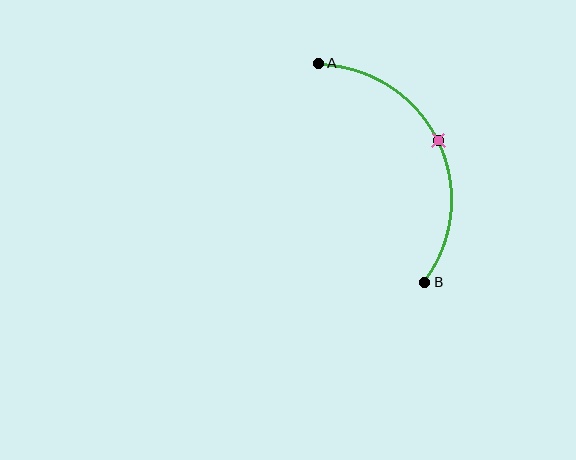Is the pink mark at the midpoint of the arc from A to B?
Yes. The pink mark lies on the arc at equal arc-length from both A and B — it is the arc midpoint.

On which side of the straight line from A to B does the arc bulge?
The arc bulges to the right of the straight line connecting A and B.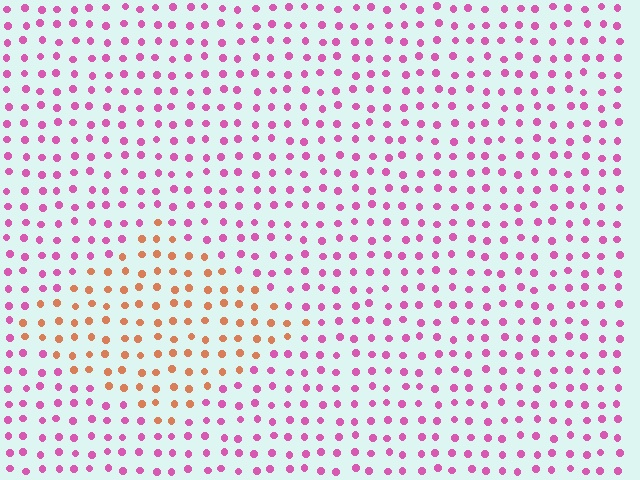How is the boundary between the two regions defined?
The boundary is defined purely by a slight shift in hue (about 60 degrees). Spacing, size, and orientation are identical on both sides.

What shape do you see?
I see a diamond.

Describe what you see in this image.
The image is filled with small pink elements in a uniform arrangement. A diamond-shaped region is visible where the elements are tinted to a slightly different hue, forming a subtle color boundary.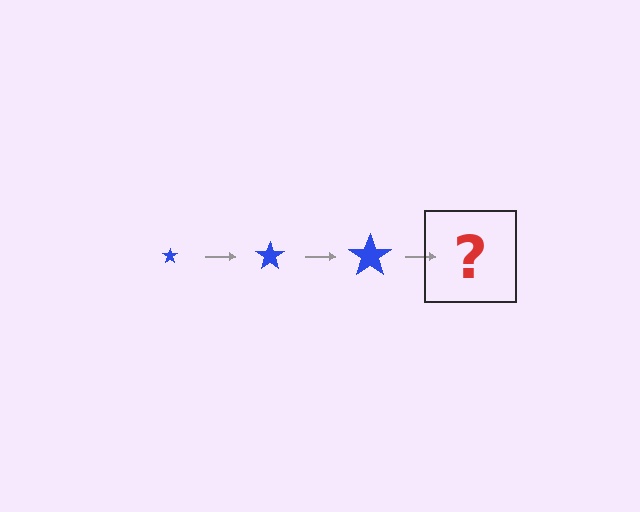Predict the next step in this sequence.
The next step is a blue star, larger than the previous one.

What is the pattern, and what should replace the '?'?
The pattern is that the star gets progressively larger each step. The '?' should be a blue star, larger than the previous one.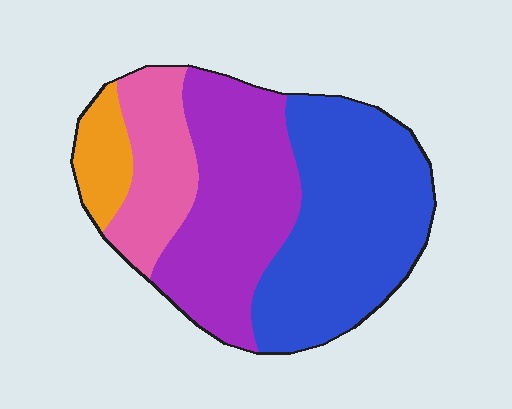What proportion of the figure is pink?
Pink takes up less than a sixth of the figure.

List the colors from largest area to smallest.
From largest to smallest: blue, purple, pink, orange.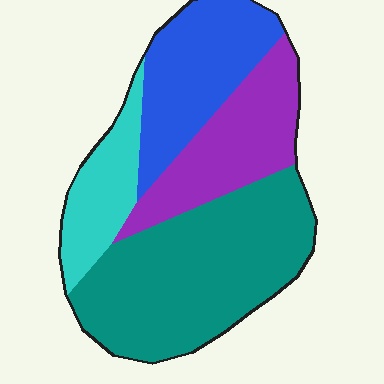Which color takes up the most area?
Teal, at roughly 40%.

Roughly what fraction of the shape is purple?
Purple takes up between a sixth and a third of the shape.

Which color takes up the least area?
Cyan, at roughly 15%.